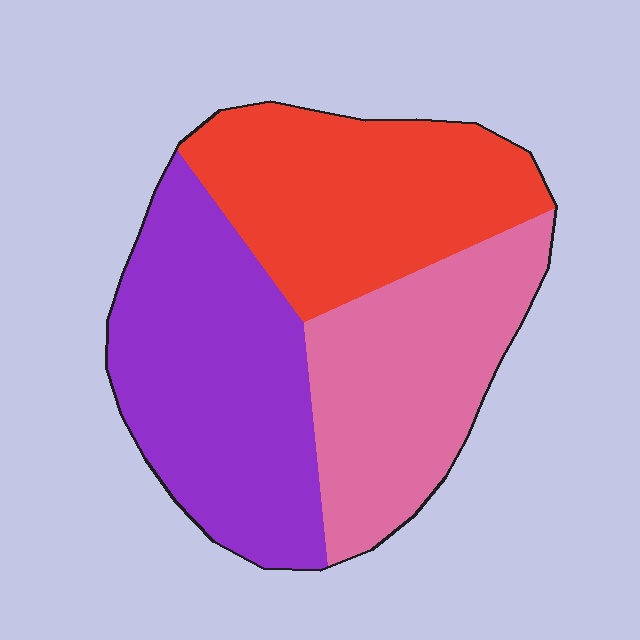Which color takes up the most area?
Purple, at roughly 40%.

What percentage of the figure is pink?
Pink takes up about one third (1/3) of the figure.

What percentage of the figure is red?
Red covers 32% of the figure.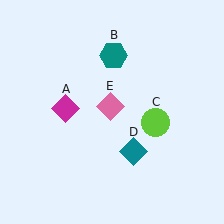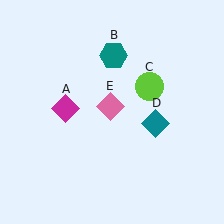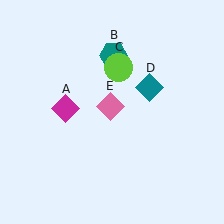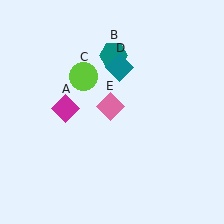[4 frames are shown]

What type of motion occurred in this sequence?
The lime circle (object C), teal diamond (object D) rotated counterclockwise around the center of the scene.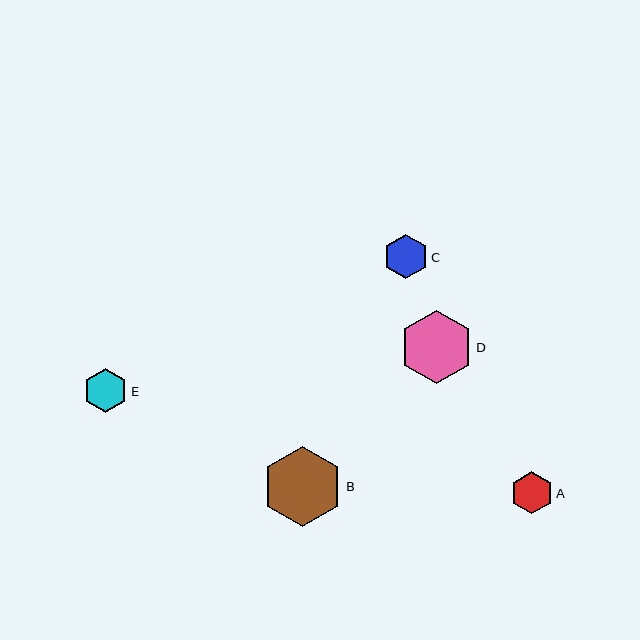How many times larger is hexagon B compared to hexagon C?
Hexagon B is approximately 1.8 times the size of hexagon C.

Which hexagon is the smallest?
Hexagon A is the smallest with a size of approximately 42 pixels.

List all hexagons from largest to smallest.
From largest to smallest: B, D, C, E, A.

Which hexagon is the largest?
Hexagon B is the largest with a size of approximately 81 pixels.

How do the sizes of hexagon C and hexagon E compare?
Hexagon C and hexagon E are approximately the same size.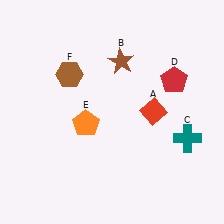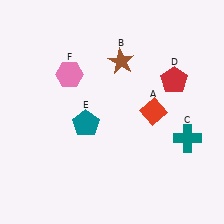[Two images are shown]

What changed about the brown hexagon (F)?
In Image 1, F is brown. In Image 2, it changed to pink.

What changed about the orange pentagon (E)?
In Image 1, E is orange. In Image 2, it changed to teal.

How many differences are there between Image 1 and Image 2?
There are 2 differences between the two images.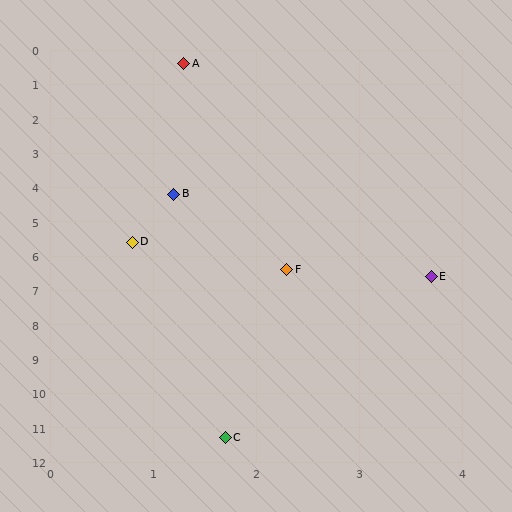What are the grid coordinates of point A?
Point A is at approximately (1.3, 0.4).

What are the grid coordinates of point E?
Point E is at approximately (3.7, 6.6).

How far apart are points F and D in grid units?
Points F and D are about 1.7 grid units apart.